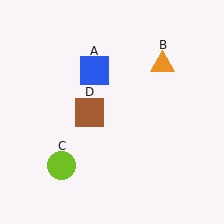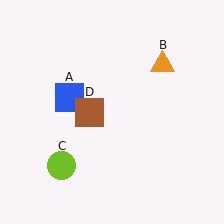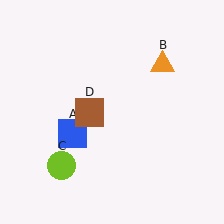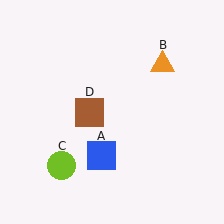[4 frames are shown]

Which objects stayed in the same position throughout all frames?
Orange triangle (object B) and lime circle (object C) and brown square (object D) remained stationary.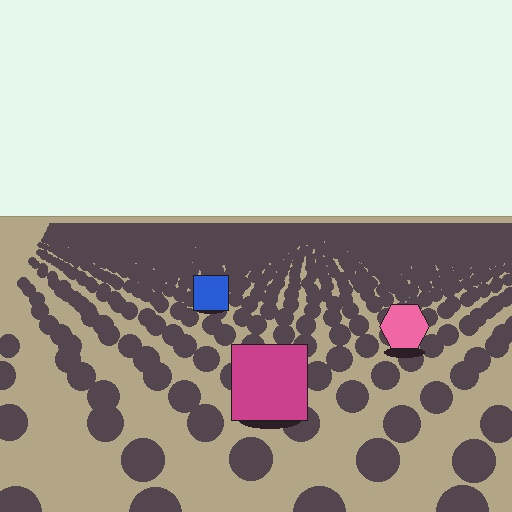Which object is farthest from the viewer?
The blue square is farthest from the viewer. It appears smaller and the ground texture around it is denser.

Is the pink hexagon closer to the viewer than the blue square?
Yes. The pink hexagon is closer — you can tell from the texture gradient: the ground texture is coarser near it.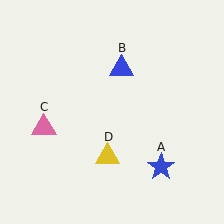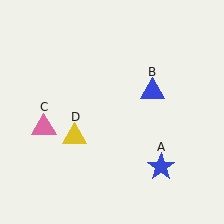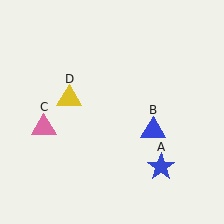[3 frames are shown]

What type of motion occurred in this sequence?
The blue triangle (object B), yellow triangle (object D) rotated clockwise around the center of the scene.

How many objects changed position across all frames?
2 objects changed position: blue triangle (object B), yellow triangle (object D).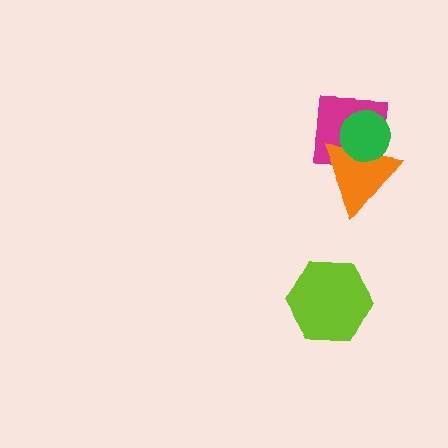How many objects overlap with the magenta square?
2 objects overlap with the magenta square.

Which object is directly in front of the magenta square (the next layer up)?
The orange triangle is directly in front of the magenta square.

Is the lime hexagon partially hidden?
No, no other shape covers it.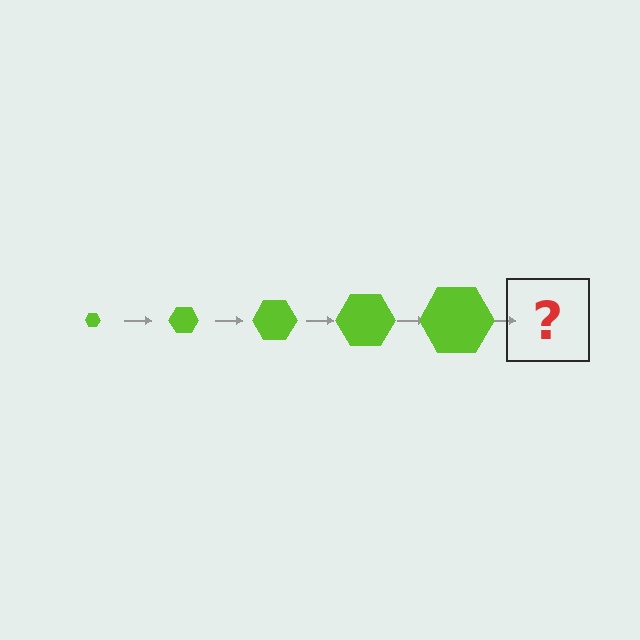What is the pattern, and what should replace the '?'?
The pattern is that the hexagon gets progressively larger each step. The '?' should be a lime hexagon, larger than the previous one.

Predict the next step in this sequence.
The next step is a lime hexagon, larger than the previous one.